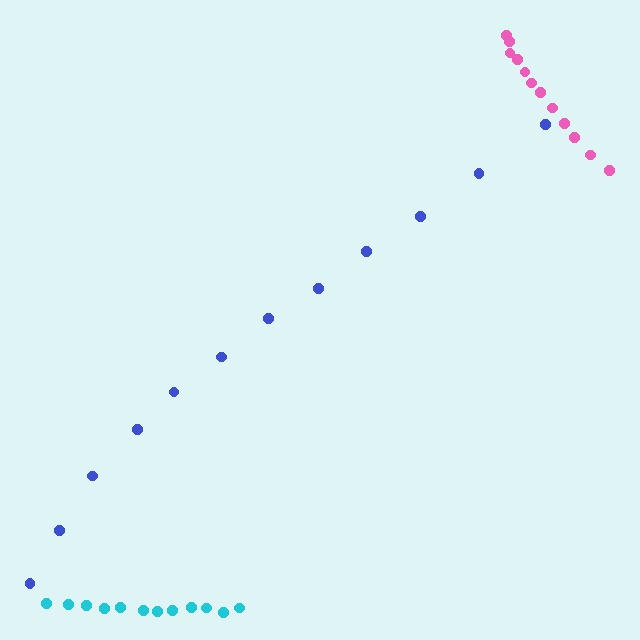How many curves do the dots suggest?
There are 3 distinct paths.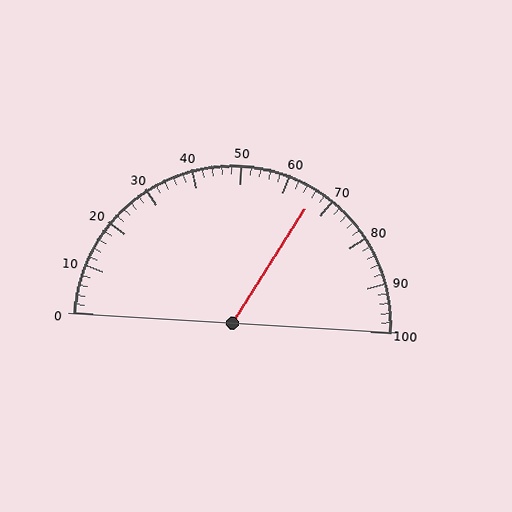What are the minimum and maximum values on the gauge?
The gauge ranges from 0 to 100.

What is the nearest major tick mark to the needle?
The nearest major tick mark is 70.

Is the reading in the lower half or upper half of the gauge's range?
The reading is in the upper half of the range (0 to 100).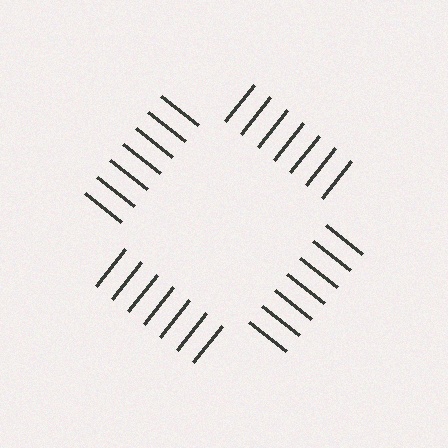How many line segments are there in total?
28 — 7 along each of the 4 edges.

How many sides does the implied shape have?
4 sides — the line-ends trace a square.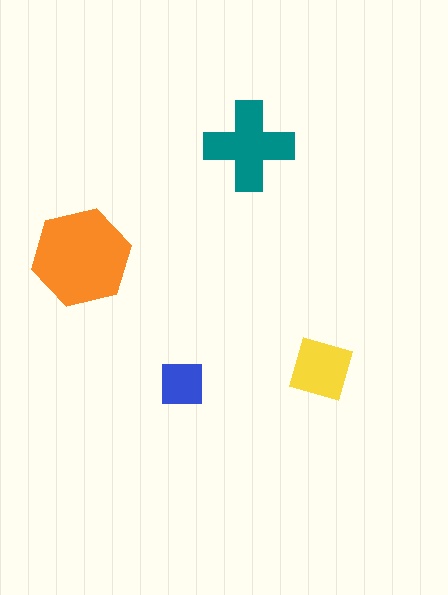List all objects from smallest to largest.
The blue square, the yellow diamond, the teal cross, the orange hexagon.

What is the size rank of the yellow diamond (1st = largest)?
3rd.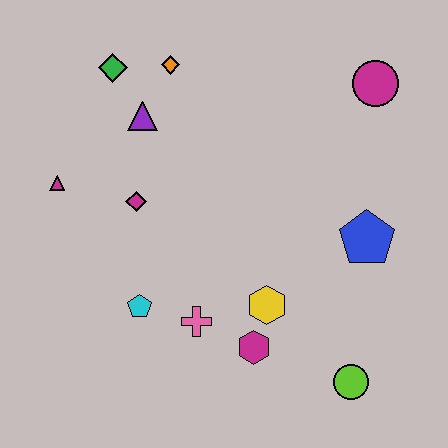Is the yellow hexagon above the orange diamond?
No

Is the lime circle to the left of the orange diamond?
No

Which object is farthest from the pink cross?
The magenta circle is farthest from the pink cross.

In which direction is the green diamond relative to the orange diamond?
The green diamond is to the left of the orange diamond.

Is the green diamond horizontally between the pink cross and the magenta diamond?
No